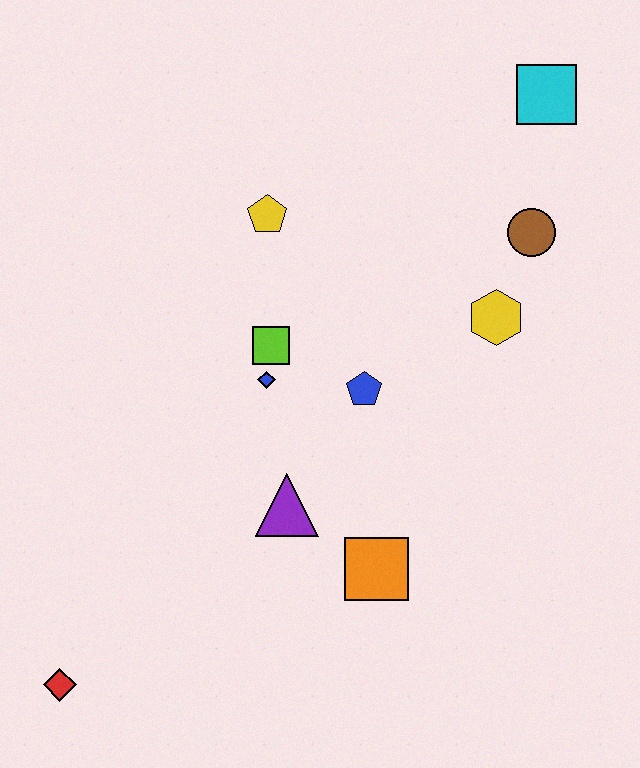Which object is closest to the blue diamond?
The lime square is closest to the blue diamond.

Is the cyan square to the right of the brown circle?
Yes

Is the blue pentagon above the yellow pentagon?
No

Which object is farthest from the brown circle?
The red diamond is farthest from the brown circle.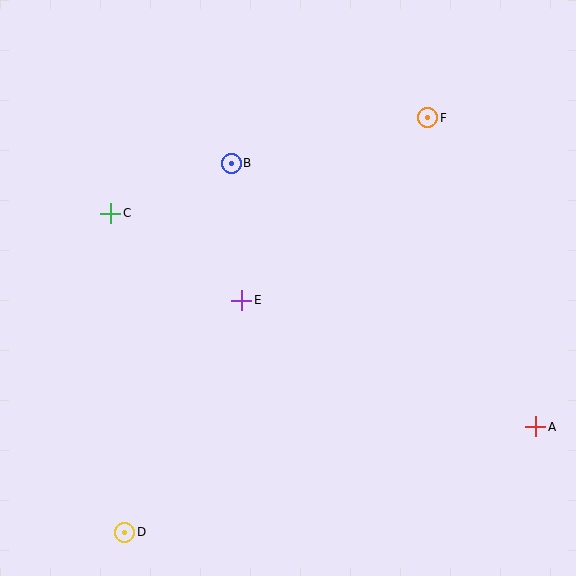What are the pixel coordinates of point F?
Point F is at (428, 118).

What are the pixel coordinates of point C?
Point C is at (111, 213).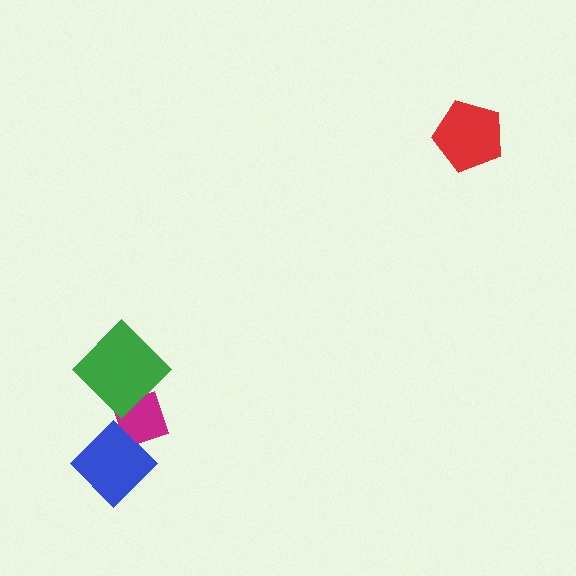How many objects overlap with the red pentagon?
0 objects overlap with the red pentagon.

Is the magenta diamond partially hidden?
Yes, it is partially covered by another shape.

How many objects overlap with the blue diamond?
1 object overlaps with the blue diamond.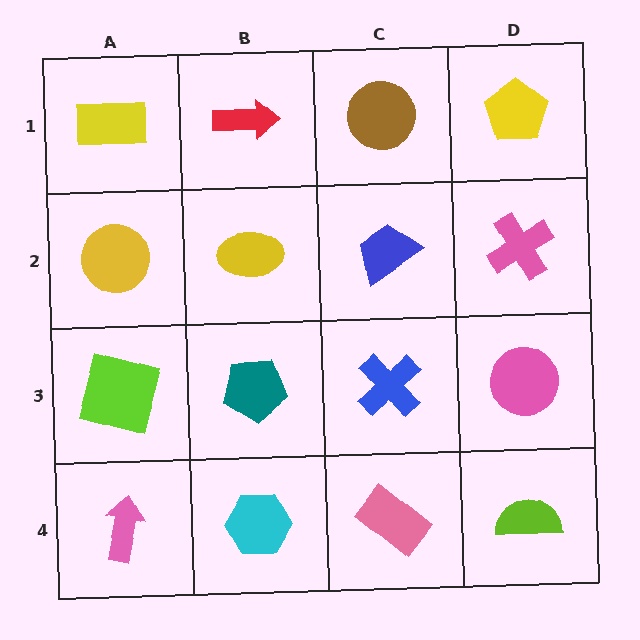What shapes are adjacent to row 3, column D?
A pink cross (row 2, column D), a lime semicircle (row 4, column D), a blue cross (row 3, column C).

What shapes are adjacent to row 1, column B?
A yellow ellipse (row 2, column B), a yellow rectangle (row 1, column A), a brown circle (row 1, column C).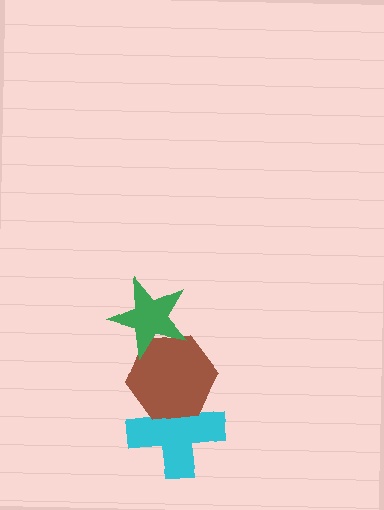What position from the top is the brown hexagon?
The brown hexagon is 2nd from the top.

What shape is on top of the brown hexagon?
The green star is on top of the brown hexagon.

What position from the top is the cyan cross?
The cyan cross is 3rd from the top.